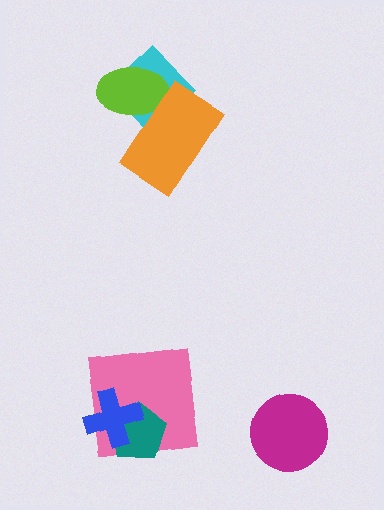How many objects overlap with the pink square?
2 objects overlap with the pink square.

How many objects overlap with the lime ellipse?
2 objects overlap with the lime ellipse.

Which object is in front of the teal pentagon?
The blue cross is in front of the teal pentagon.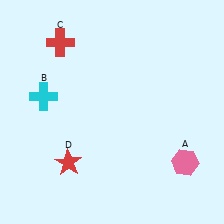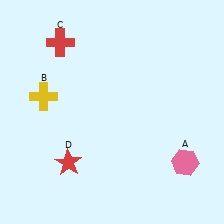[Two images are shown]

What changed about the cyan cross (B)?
In Image 1, B is cyan. In Image 2, it changed to yellow.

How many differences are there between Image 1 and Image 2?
There is 1 difference between the two images.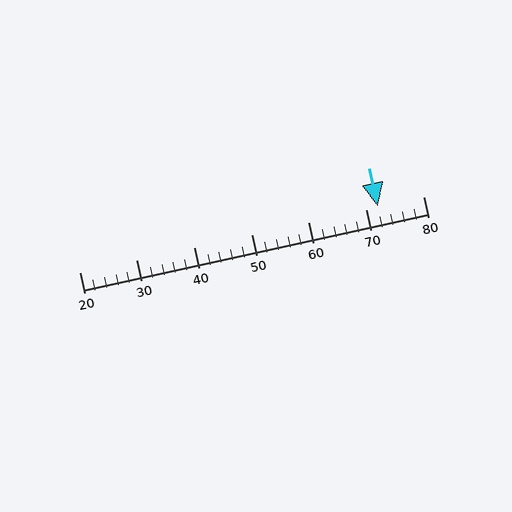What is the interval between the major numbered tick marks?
The major tick marks are spaced 10 units apart.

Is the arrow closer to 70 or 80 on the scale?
The arrow is closer to 70.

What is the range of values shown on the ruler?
The ruler shows values from 20 to 80.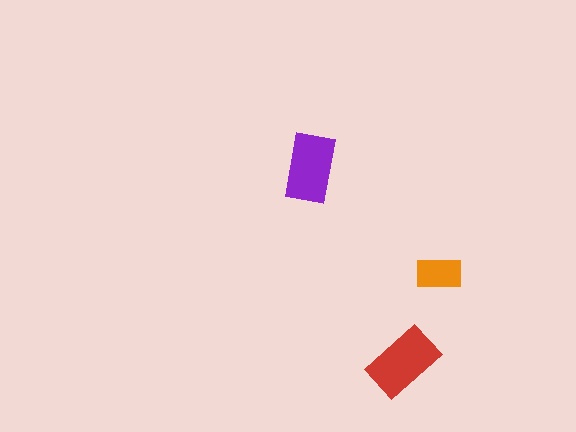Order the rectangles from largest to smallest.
the red one, the purple one, the orange one.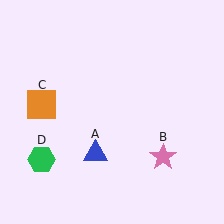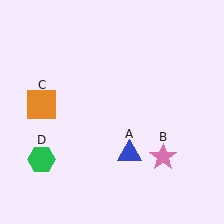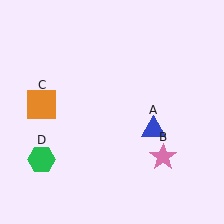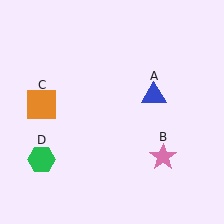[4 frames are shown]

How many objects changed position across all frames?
1 object changed position: blue triangle (object A).